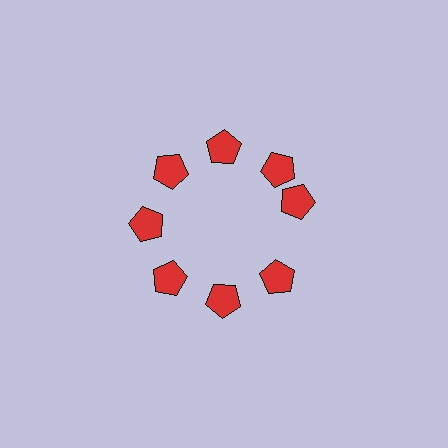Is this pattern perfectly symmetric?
No. The 8 red pentagons are arranged in a ring, but one element near the 3 o'clock position is rotated out of alignment along the ring, breaking the 8-fold rotational symmetry.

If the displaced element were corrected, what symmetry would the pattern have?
It would have 8-fold rotational symmetry — the pattern would map onto itself every 45 degrees.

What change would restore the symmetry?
The symmetry would be restored by rotating it back into even spacing with its neighbors so that all 8 pentagons sit at equal angles and equal distance from the center.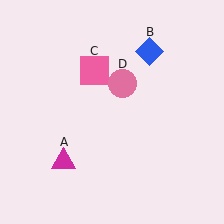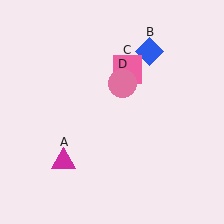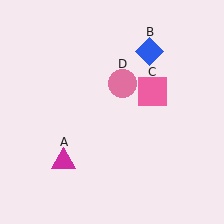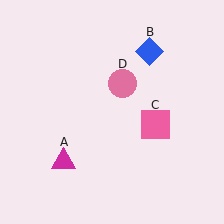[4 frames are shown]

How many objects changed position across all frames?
1 object changed position: pink square (object C).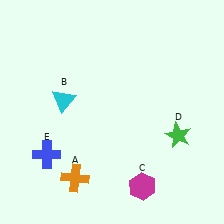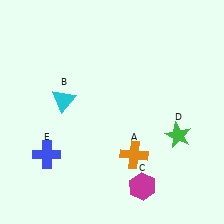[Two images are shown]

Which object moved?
The orange cross (A) moved right.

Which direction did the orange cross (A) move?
The orange cross (A) moved right.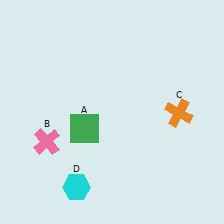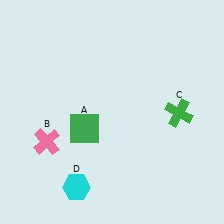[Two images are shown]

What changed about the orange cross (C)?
In Image 1, C is orange. In Image 2, it changed to green.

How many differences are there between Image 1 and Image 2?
There is 1 difference between the two images.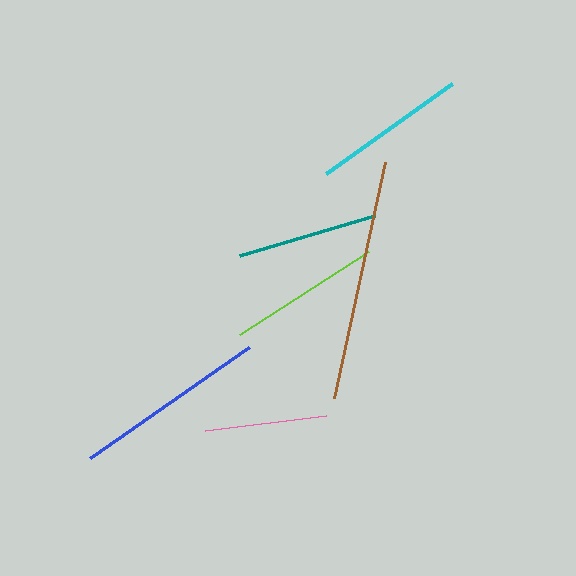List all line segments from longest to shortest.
From longest to shortest: brown, blue, cyan, lime, teal, pink.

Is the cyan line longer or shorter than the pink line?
The cyan line is longer than the pink line.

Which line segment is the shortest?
The pink line is the shortest at approximately 121 pixels.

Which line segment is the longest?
The brown line is the longest at approximately 242 pixels.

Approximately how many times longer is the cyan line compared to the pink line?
The cyan line is approximately 1.3 times the length of the pink line.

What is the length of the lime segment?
The lime segment is approximately 153 pixels long.